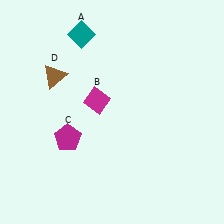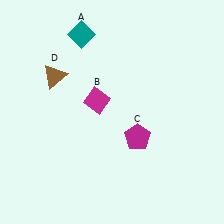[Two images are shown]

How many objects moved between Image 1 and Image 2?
1 object moved between the two images.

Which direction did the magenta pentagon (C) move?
The magenta pentagon (C) moved right.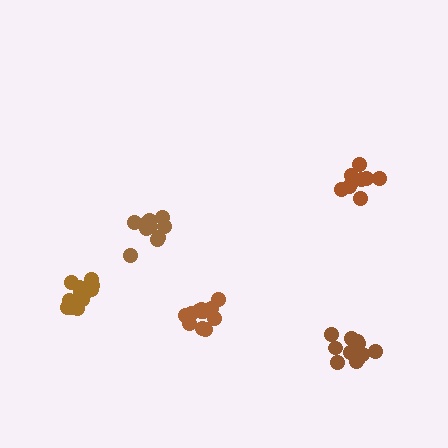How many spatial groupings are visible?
There are 5 spatial groupings.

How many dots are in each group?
Group 1: 10 dots, Group 2: 13 dots, Group 3: 12 dots, Group 4: 12 dots, Group 5: 10 dots (57 total).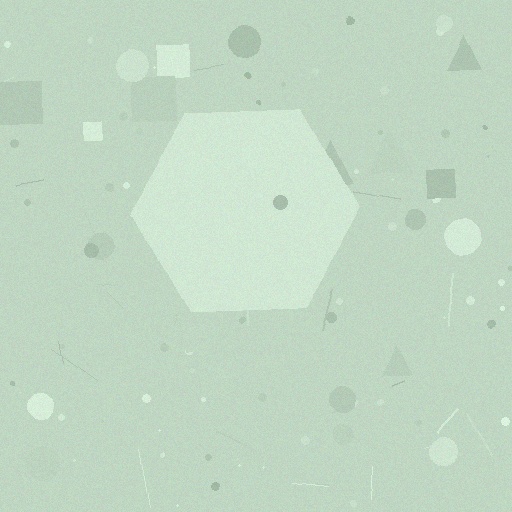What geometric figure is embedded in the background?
A hexagon is embedded in the background.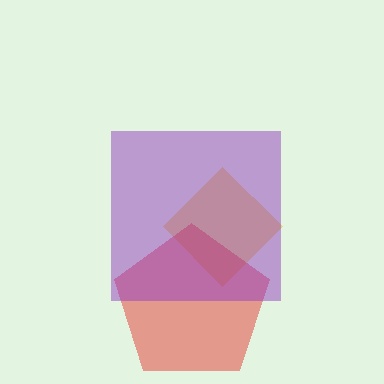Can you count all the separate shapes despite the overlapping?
Yes, there are 3 separate shapes.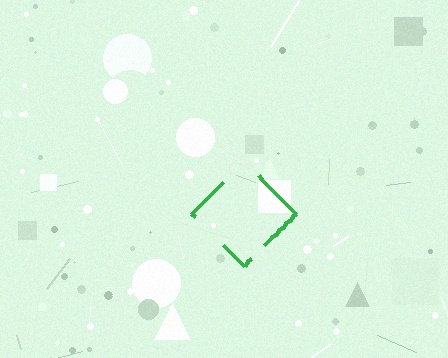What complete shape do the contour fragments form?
The contour fragments form a diamond.